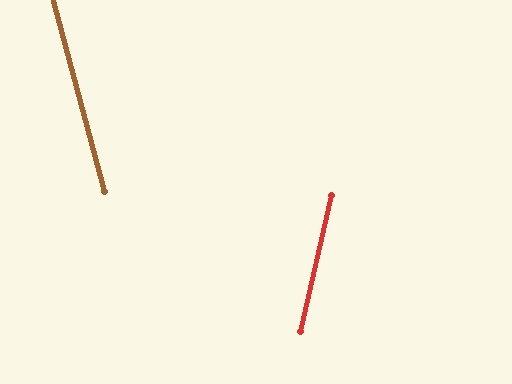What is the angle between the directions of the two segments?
Approximately 28 degrees.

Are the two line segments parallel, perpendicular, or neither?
Neither parallel nor perpendicular — they differ by about 28°.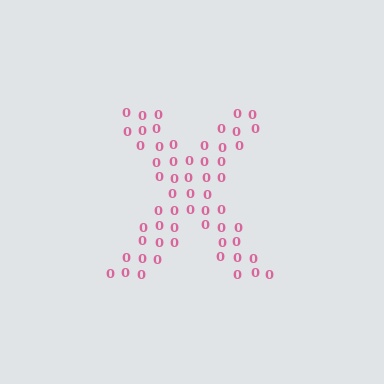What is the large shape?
The large shape is the letter X.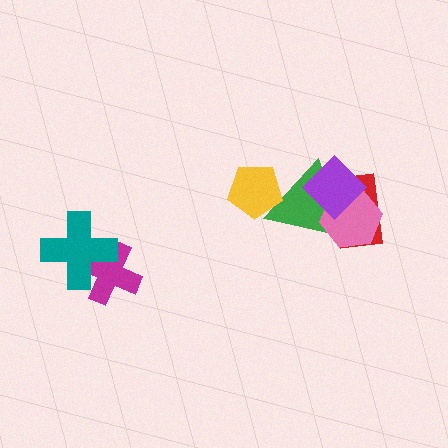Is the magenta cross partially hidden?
Yes, it is partially covered by another shape.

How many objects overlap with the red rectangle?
3 objects overlap with the red rectangle.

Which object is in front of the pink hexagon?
The purple diamond is in front of the pink hexagon.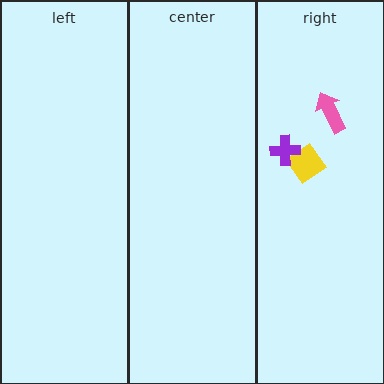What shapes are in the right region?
The yellow diamond, the purple cross, the pink arrow.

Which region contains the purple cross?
The right region.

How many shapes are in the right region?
3.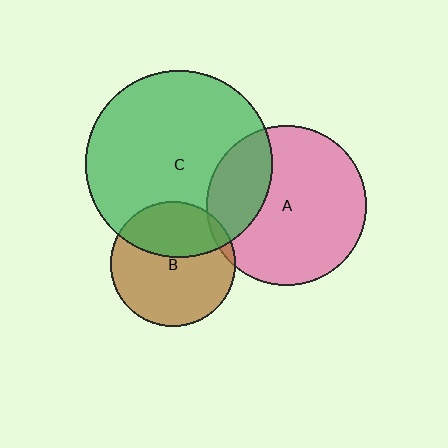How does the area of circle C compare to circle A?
Approximately 1.4 times.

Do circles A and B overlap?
Yes.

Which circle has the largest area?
Circle C (green).